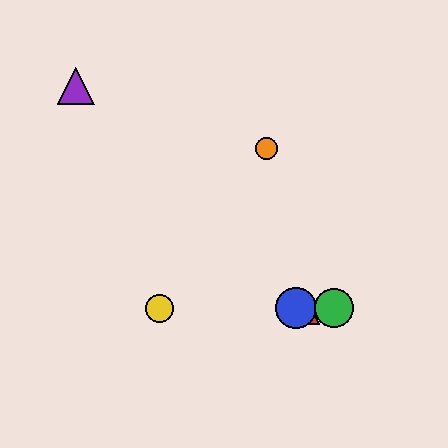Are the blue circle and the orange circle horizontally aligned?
No, the blue circle is at y≈308 and the orange circle is at y≈148.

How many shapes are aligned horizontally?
4 shapes (the red triangle, the blue circle, the green circle, the yellow circle) are aligned horizontally.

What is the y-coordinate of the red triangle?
The red triangle is at y≈308.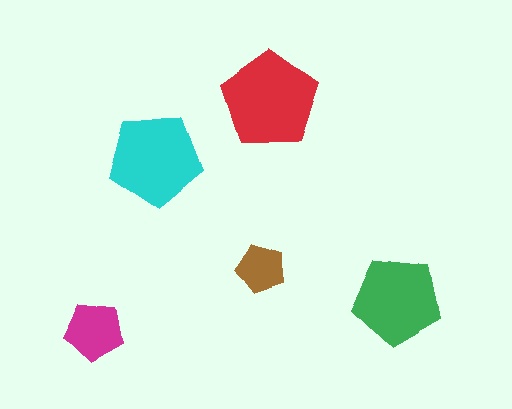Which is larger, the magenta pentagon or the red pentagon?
The red one.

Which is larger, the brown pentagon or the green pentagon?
The green one.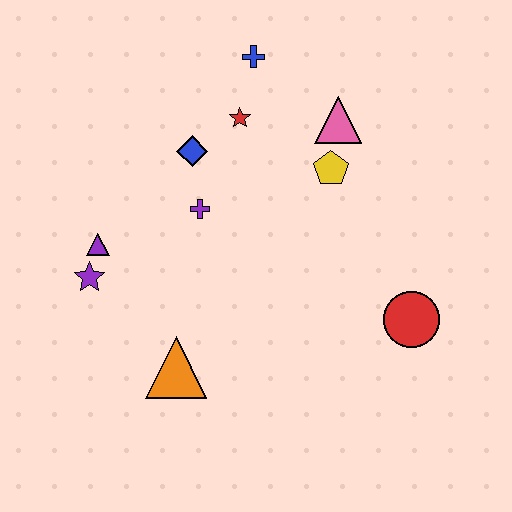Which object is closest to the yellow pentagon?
The pink triangle is closest to the yellow pentagon.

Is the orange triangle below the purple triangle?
Yes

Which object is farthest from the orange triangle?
The blue cross is farthest from the orange triangle.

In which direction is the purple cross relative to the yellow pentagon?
The purple cross is to the left of the yellow pentagon.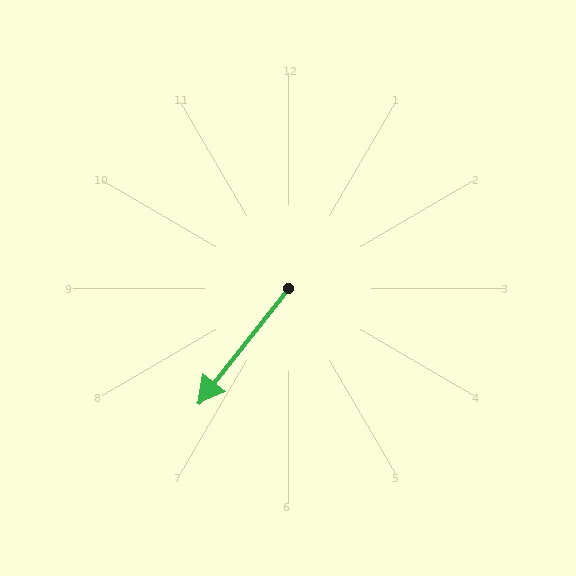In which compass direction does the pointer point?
Southwest.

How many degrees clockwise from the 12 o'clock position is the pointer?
Approximately 218 degrees.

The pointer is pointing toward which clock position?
Roughly 7 o'clock.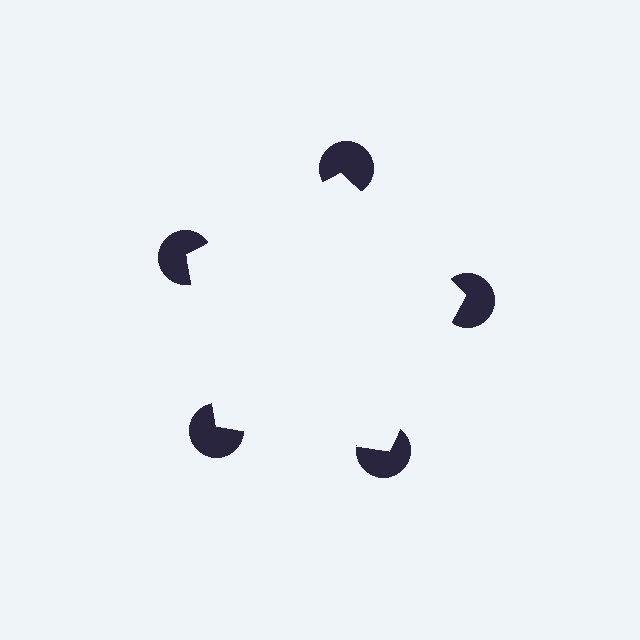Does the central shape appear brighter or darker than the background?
It typically appears slightly brighter than the background, even though no actual brightness change is drawn.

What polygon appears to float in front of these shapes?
An illusory pentagon — its edges are inferred from the aligned wedge cuts in the pac-man discs, not physically drawn.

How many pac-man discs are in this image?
There are 5 — one at each vertex of the illusory pentagon.